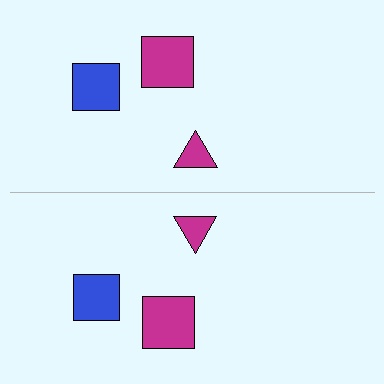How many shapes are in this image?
There are 6 shapes in this image.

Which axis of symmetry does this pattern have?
The pattern has a horizontal axis of symmetry running through the center of the image.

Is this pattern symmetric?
Yes, this pattern has bilateral (reflection) symmetry.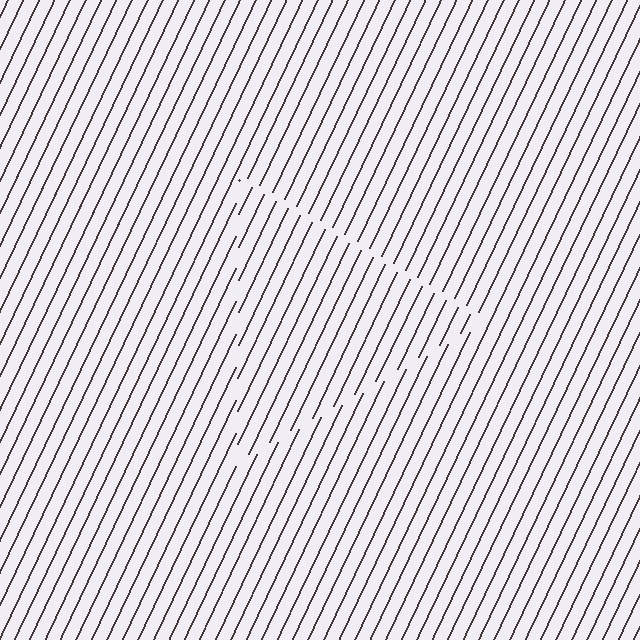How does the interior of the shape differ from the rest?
The interior of the shape contains the same grating, shifted by half a period — the contour is defined by the phase discontinuity where line-ends from the inner and outer gratings abut.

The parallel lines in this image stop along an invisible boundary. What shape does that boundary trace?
An illusory triangle. The interior of the shape contains the same grating, shifted by half a period — the contour is defined by the phase discontinuity where line-ends from the inner and outer gratings abut.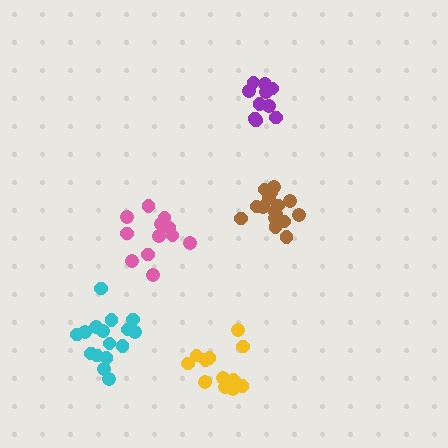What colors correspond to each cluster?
The clusters are colored: brown, pink, purple, cyan, yellow.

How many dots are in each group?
Group 1: 16 dots, Group 2: 12 dots, Group 3: 10 dots, Group 4: 16 dots, Group 5: 12 dots (66 total).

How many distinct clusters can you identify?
There are 5 distinct clusters.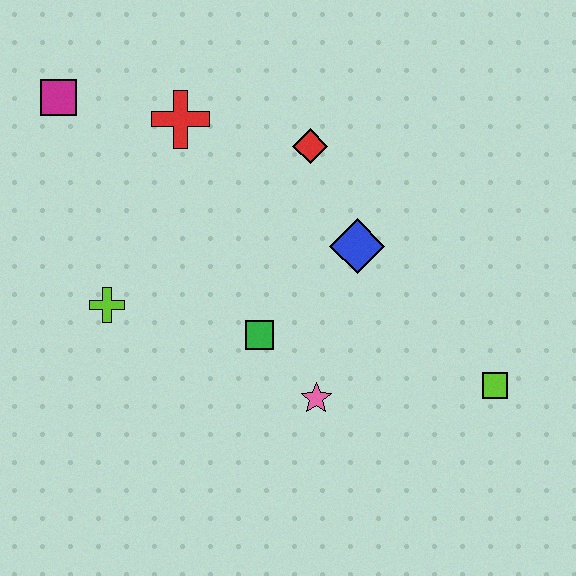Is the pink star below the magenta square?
Yes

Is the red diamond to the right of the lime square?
No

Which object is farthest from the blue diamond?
The magenta square is farthest from the blue diamond.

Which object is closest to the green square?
The pink star is closest to the green square.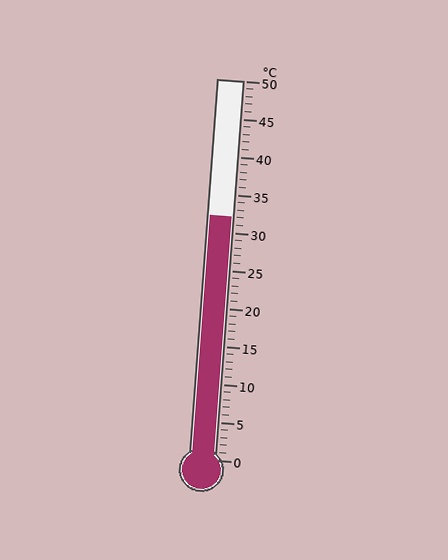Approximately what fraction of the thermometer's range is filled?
The thermometer is filled to approximately 65% of its range.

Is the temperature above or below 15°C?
The temperature is above 15°C.